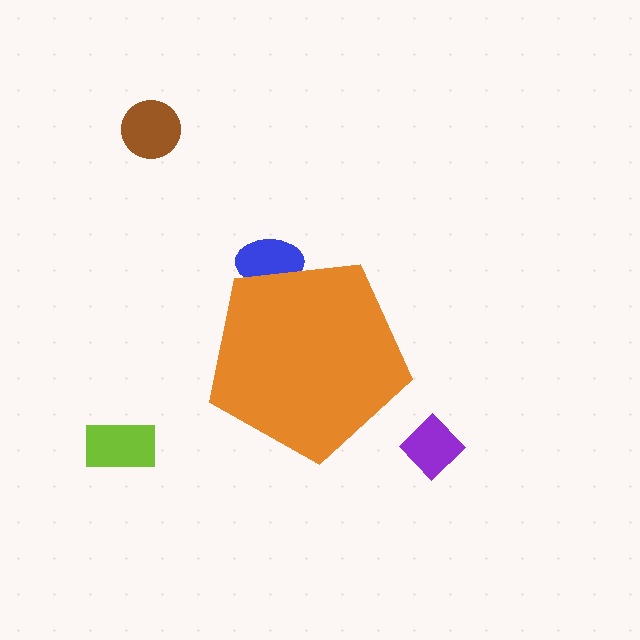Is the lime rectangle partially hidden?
No, the lime rectangle is fully visible.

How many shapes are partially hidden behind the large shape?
1 shape is partially hidden.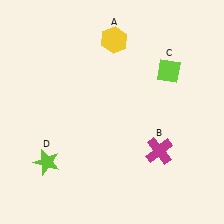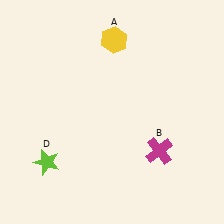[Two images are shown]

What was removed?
The lime diamond (C) was removed in Image 2.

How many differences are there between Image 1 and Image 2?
There is 1 difference between the two images.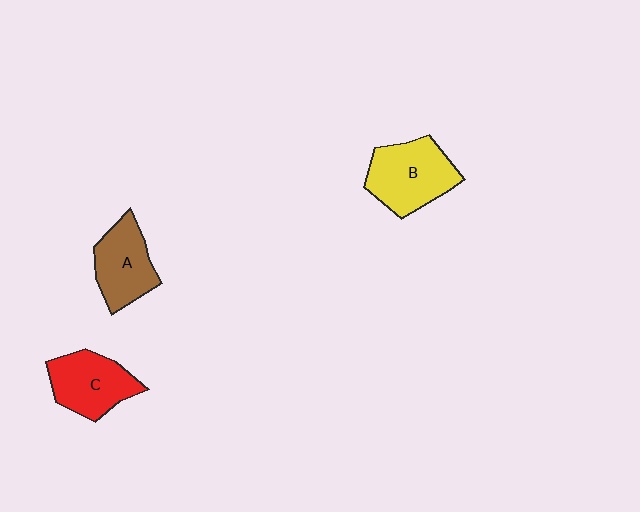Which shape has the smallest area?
Shape A (brown).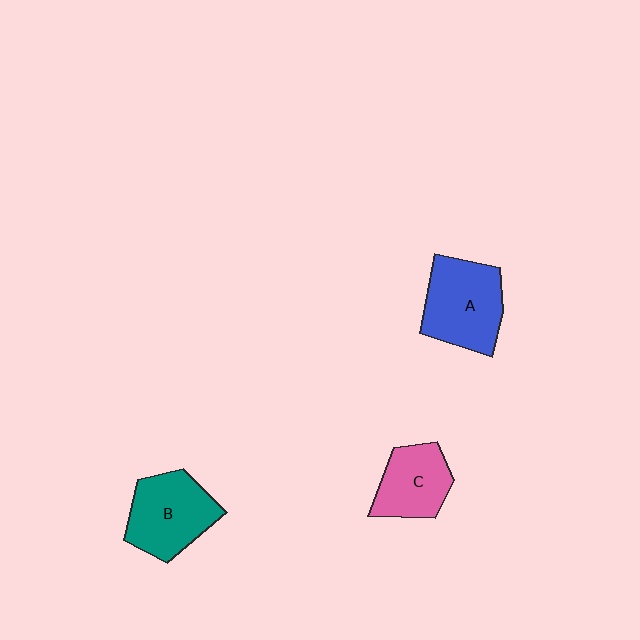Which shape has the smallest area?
Shape C (pink).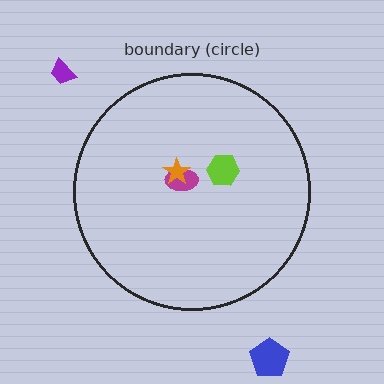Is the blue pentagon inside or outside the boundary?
Outside.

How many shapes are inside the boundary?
3 inside, 2 outside.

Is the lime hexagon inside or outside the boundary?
Inside.